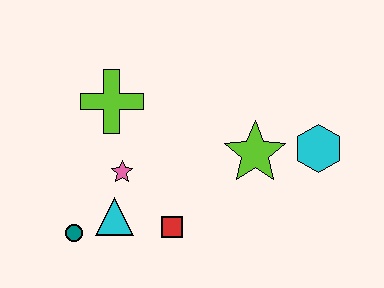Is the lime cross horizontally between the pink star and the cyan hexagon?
No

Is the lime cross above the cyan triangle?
Yes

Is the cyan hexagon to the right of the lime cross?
Yes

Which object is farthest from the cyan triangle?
The cyan hexagon is farthest from the cyan triangle.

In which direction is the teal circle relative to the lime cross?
The teal circle is below the lime cross.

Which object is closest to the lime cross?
The pink star is closest to the lime cross.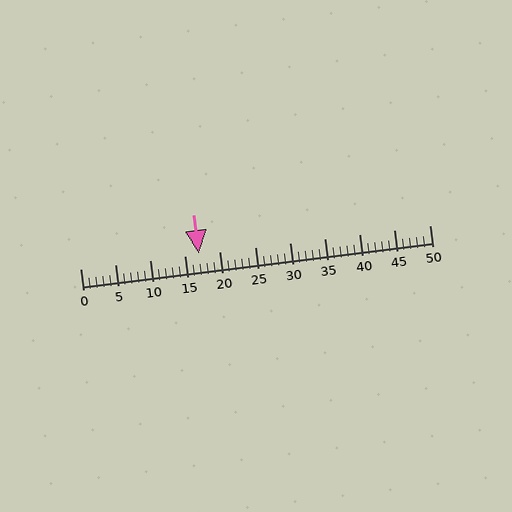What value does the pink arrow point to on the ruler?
The pink arrow points to approximately 17.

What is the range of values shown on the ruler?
The ruler shows values from 0 to 50.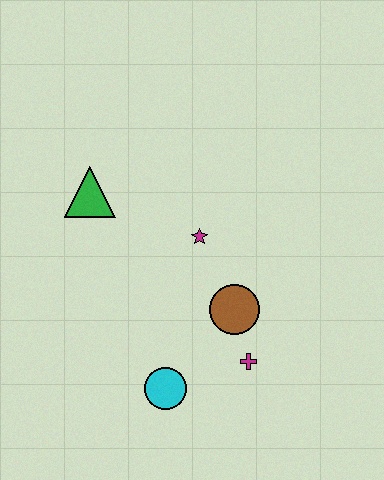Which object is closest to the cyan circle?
The magenta cross is closest to the cyan circle.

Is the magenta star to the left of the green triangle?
No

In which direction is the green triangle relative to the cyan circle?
The green triangle is above the cyan circle.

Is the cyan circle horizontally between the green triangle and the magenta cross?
Yes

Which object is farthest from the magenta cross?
The green triangle is farthest from the magenta cross.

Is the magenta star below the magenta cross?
No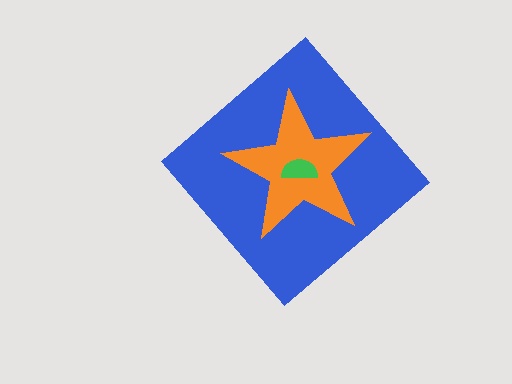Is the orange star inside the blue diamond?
Yes.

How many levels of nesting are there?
3.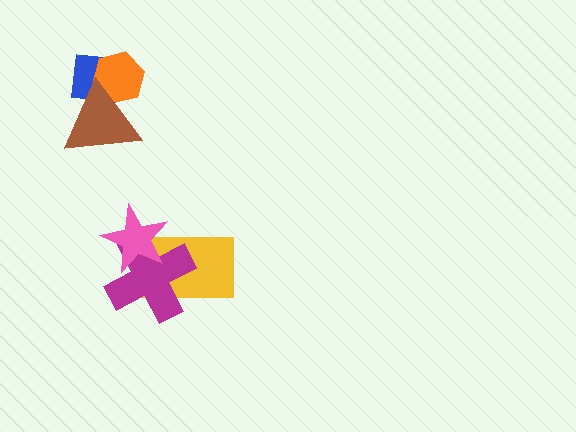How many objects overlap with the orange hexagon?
2 objects overlap with the orange hexagon.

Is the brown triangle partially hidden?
No, no other shape covers it.